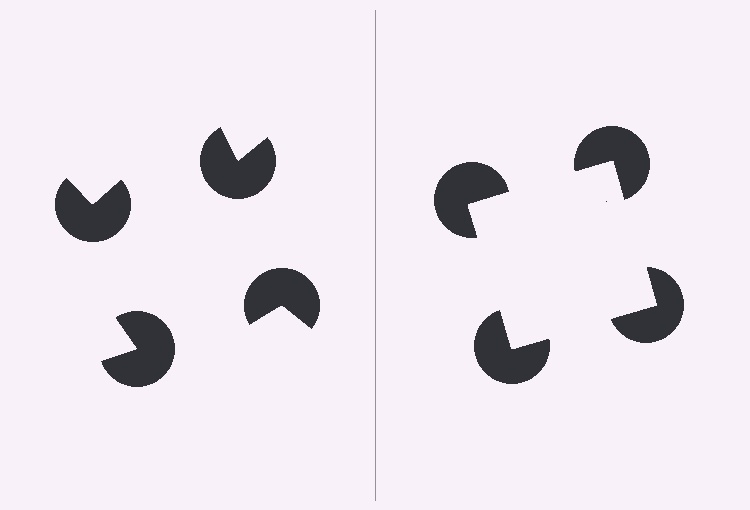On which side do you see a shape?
An illusory square appears on the right side. On the left side the wedge cuts are rotated, so no coherent shape forms.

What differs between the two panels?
The pac-man discs are positioned identically on both sides; only the wedge orientations differ. On the right they align to a square; on the left they are misaligned.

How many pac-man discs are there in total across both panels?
8 — 4 on each side.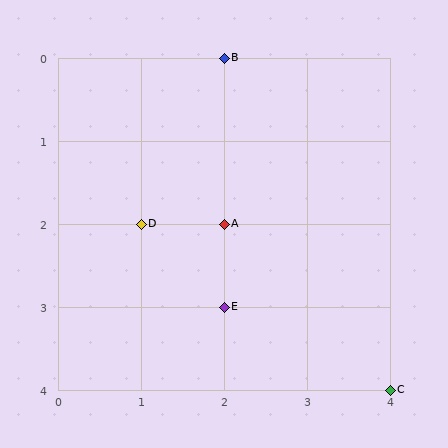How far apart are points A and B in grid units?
Points A and B are 2 rows apart.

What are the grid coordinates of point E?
Point E is at grid coordinates (2, 3).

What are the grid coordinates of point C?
Point C is at grid coordinates (4, 4).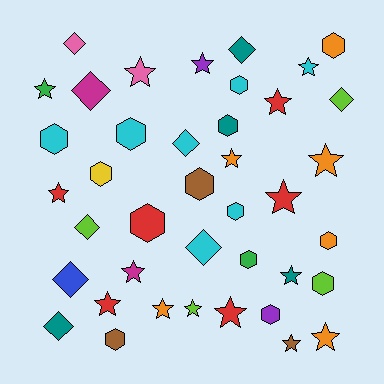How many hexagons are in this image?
There are 14 hexagons.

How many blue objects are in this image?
There is 1 blue object.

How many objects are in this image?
There are 40 objects.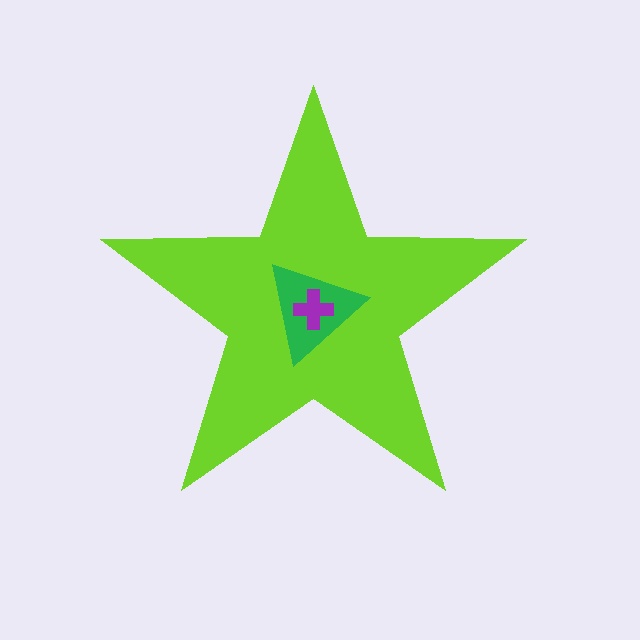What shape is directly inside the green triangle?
The purple cross.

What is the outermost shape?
The lime star.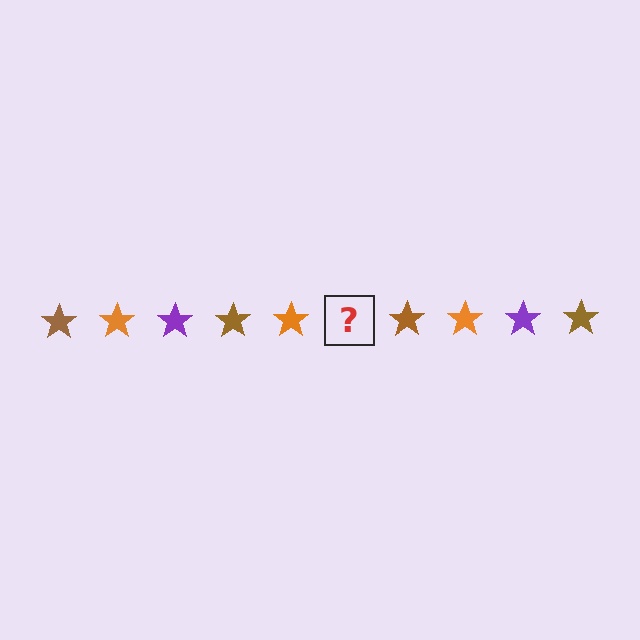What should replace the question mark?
The question mark should be replaced with a purple star.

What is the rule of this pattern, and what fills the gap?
The rule is that the pattern cycles through brown, orange, purple stars. The gap should be filled with a purple star.